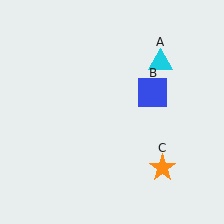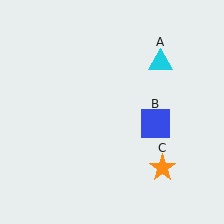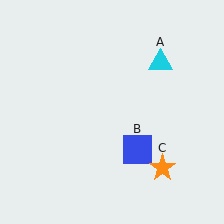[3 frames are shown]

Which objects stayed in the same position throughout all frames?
Cyan triangle (object A) and orange star (object C) remained stationary.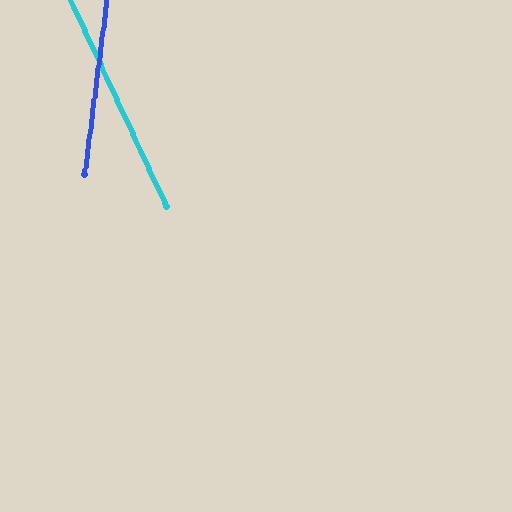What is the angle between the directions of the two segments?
Approximately 32 degrees.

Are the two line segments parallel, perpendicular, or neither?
Neither parallel nor perpendicular — they differ by about 32°.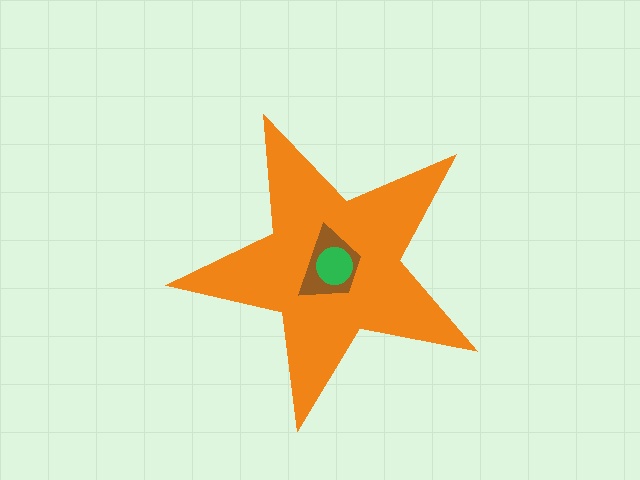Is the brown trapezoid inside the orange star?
Yes.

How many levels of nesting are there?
3.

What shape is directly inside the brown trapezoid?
The green circle.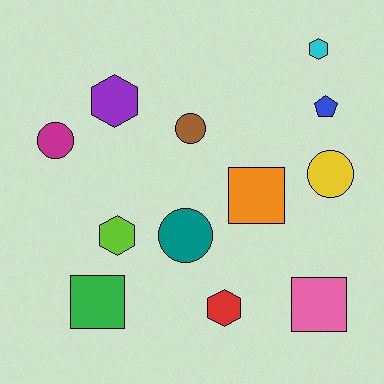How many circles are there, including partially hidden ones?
There are 4 circles.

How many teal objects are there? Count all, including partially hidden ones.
There is 1 teal object.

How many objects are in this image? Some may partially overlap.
There are 12 objects.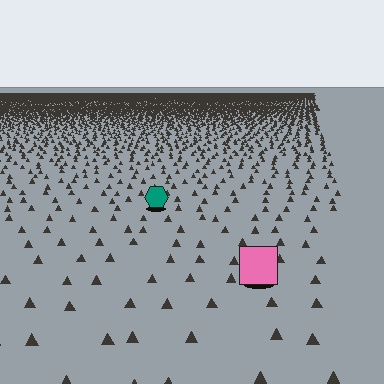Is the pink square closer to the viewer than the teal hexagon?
Yes. The pink square is closer — you can tell from the texture gradient: the ground texture is coarser near it.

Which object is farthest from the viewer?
The teal hexagon is farthest from the viewer. It appears smaller and the ground texture around it is denser.